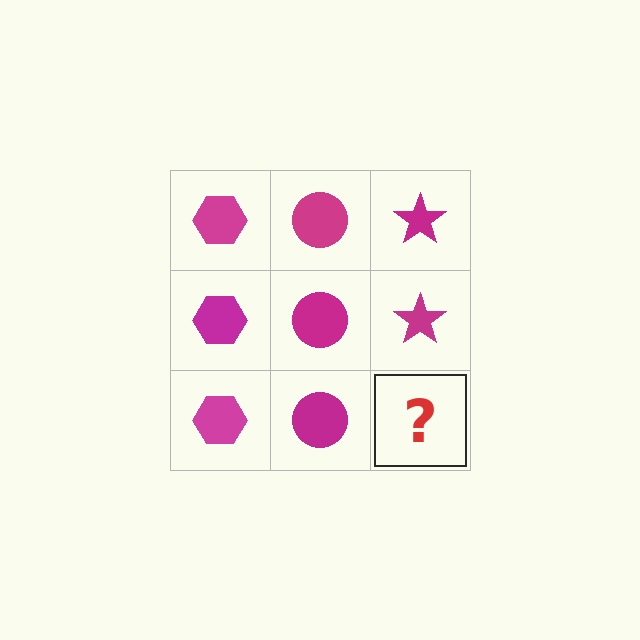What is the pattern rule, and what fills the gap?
The rule is that each column has a consistent shape. The gap should be filled with a magenta star.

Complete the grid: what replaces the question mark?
The question mark should be replaced with a magenta star.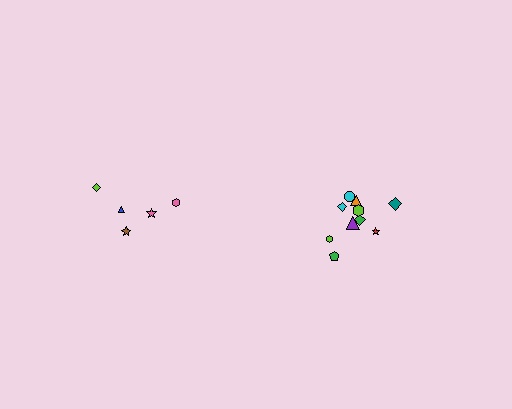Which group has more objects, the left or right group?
The right group.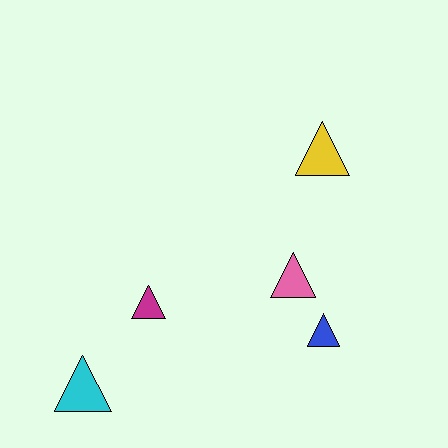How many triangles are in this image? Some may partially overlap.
There are 5 triangles.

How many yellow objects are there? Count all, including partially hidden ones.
There is 1 yellow object.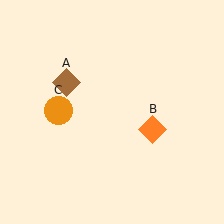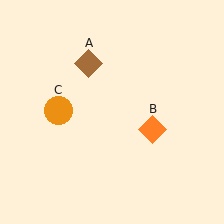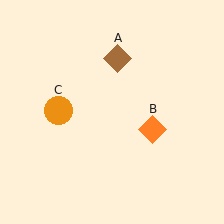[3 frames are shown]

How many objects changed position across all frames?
1 object changed position: brown diamond (object A).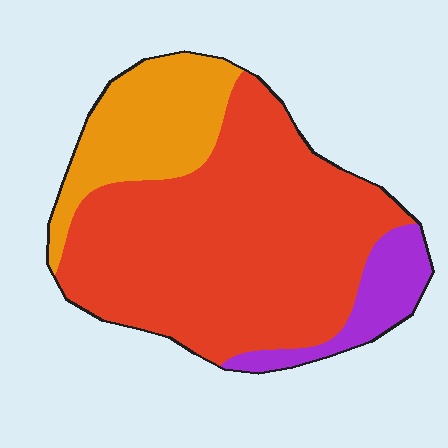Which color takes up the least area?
Purple, at roughly 10%.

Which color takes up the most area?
Red, at roughly 70%.